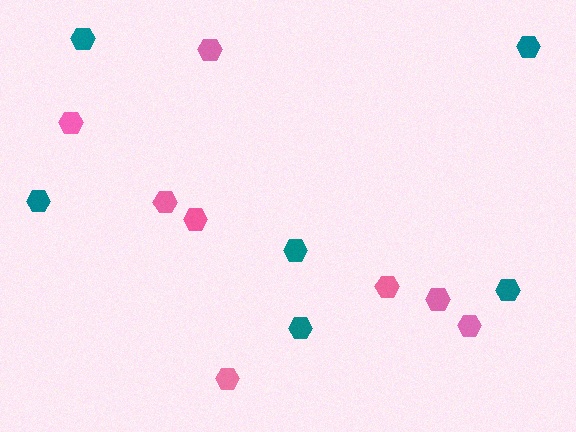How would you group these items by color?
There are 2 groups: one group of pink hexagons (8) and one group of teal hexagons (6).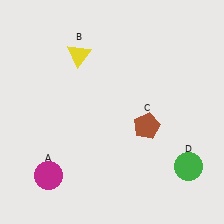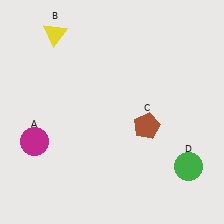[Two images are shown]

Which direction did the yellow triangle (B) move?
The yellow triangle (B) moved left.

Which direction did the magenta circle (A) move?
The magenta circle (A) moved up.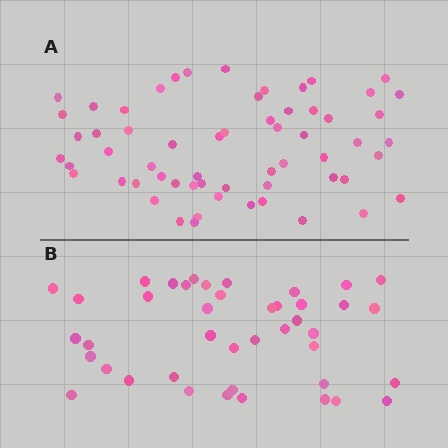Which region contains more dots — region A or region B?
Region A (the top region) has more dots.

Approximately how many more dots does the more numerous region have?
Region A has approximately 20 more dots than region B.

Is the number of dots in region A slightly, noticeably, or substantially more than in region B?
Region A has noticeably more, but not dramatically so. The ratio is roughly 1.4 to 1.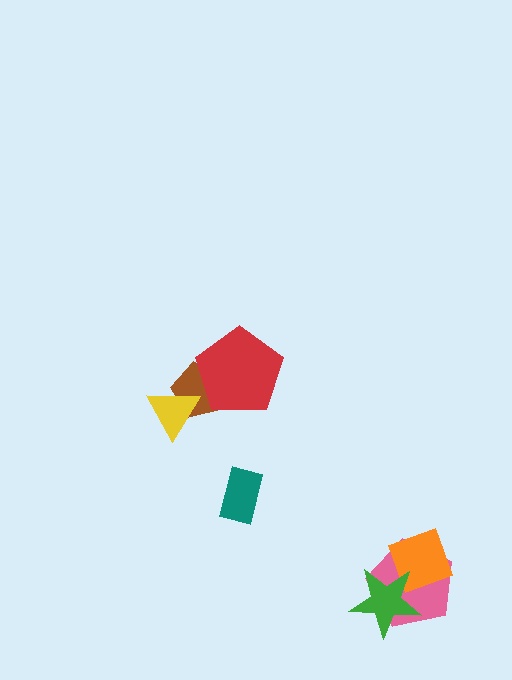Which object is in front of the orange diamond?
The green star is in front of the orange diamond.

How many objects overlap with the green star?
2 objects overlap with the green star.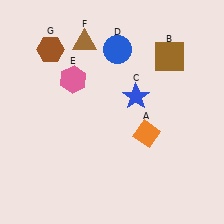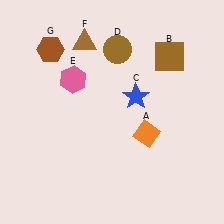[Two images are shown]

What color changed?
The circle (D) changed from blue in Image 1 to brown in Image 2.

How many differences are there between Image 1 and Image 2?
There is 1 difference between the two images.